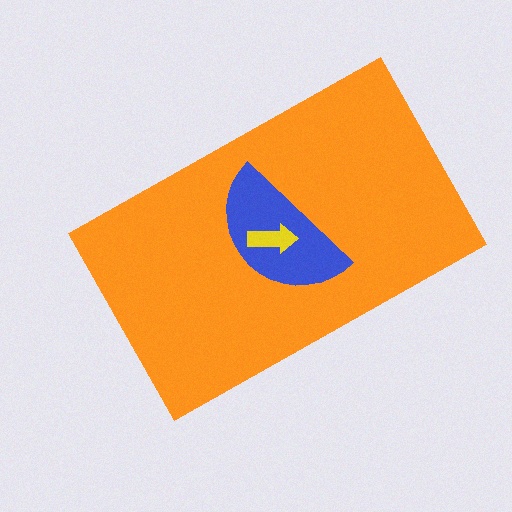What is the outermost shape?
The orange rectangle.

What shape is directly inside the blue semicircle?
The yellow arrow.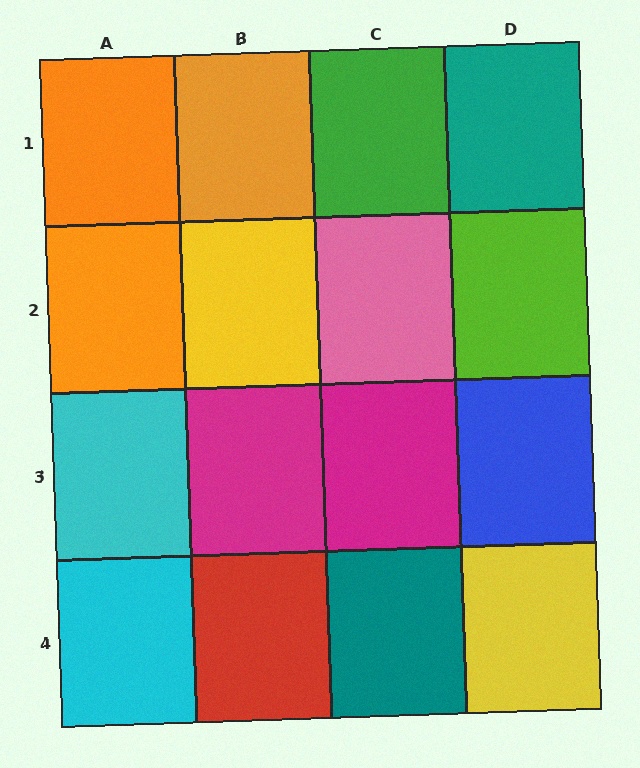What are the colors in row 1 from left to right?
Orange, orange, green, teal.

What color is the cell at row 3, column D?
Blue.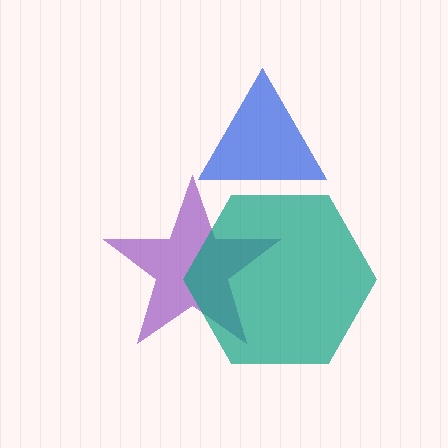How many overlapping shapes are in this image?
There are 3 overlapping shapes in the image.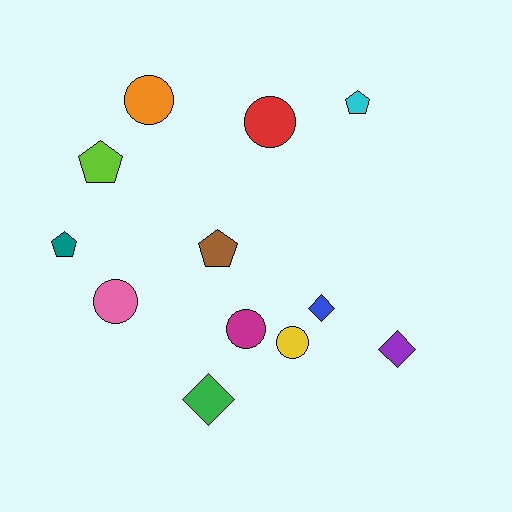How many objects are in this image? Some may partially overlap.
There are 12 objects.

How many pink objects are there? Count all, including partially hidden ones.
There is 1 pink object.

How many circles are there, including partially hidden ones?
There are 5 circles.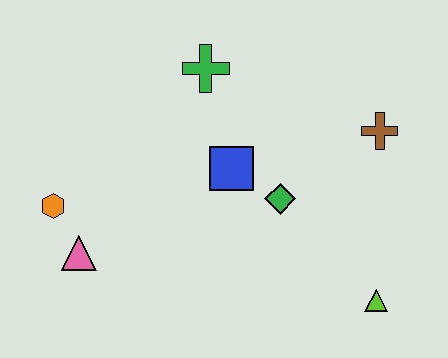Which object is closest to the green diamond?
The blue square is closest to the green diamond.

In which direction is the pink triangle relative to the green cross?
The pink triangle is below the green cross.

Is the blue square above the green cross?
No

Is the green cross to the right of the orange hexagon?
Yes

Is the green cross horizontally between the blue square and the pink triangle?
Yes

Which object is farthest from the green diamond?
The orange hexagon is farthest from the green diamond.